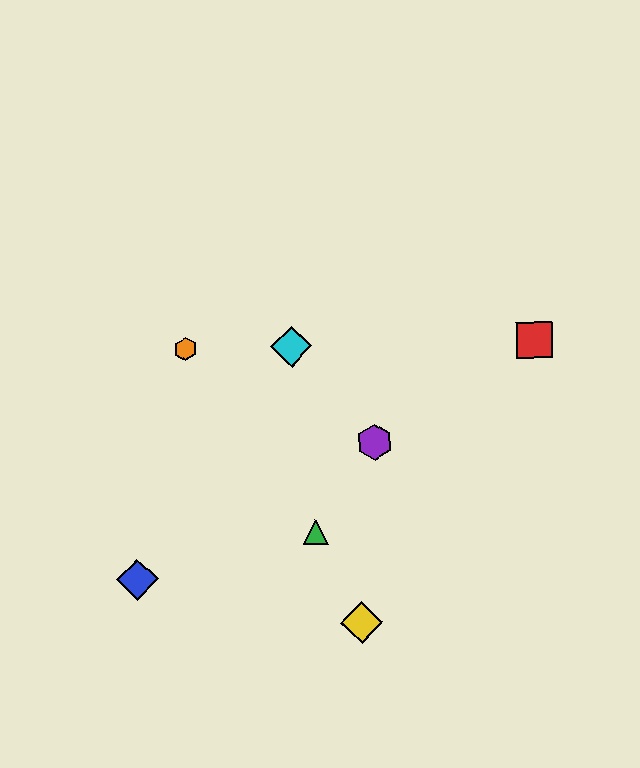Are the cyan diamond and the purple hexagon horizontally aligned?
No, the cyan diamond is at y≈346 and the purple hexagon is at y≈442.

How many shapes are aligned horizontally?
3 shapes (the red square, the orange hexagon, the cyan diamond) are aligned horizontally.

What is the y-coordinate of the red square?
The red square is at y≈340.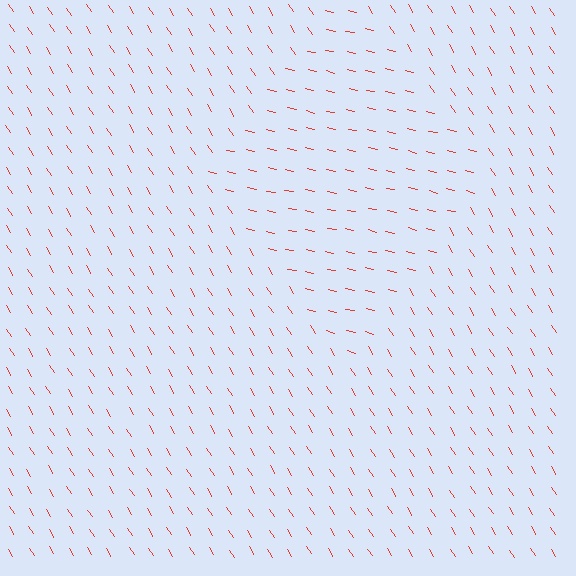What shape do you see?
I see a diamond.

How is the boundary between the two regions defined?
The boundary is defined purely by a change in line orientation (approximately 45 degrees difference). All lines are the same color and thickness.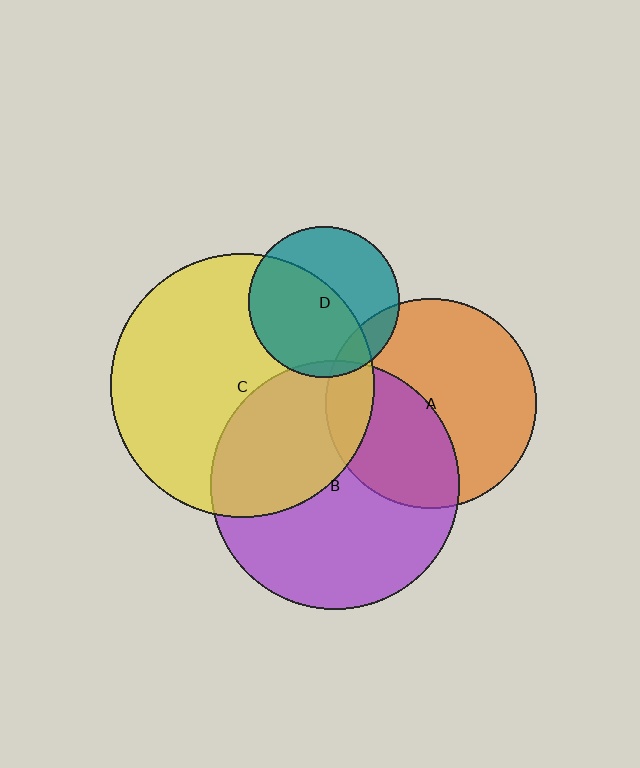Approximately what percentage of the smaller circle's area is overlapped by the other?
Approximately 15%.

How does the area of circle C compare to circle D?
Approximately 3.1 times.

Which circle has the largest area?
Circle C (yellow).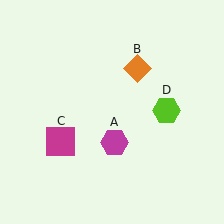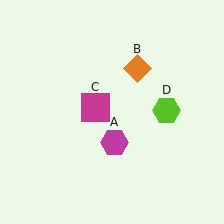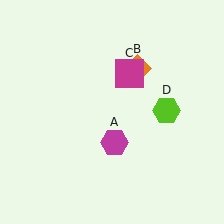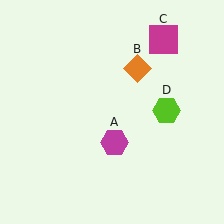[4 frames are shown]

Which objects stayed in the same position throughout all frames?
Magenta hexagon (object A) and orange diamond (object B) and lime hexagon (object D) remained stationary.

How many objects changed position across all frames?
1 object changed position: magenta square (object C).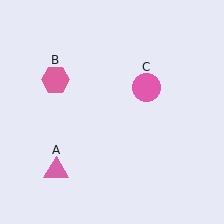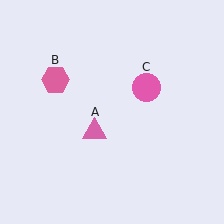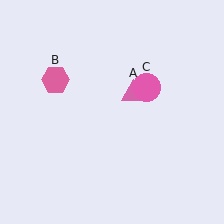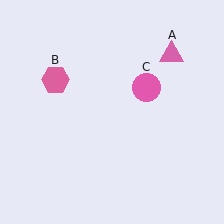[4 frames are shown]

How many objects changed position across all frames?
1 object changed position: pink triangle (object A).